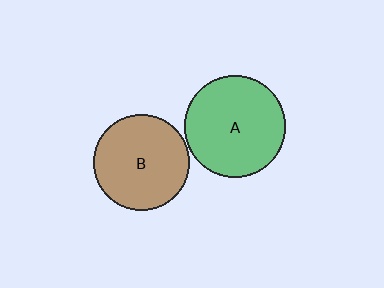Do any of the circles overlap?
No, none of the circles overlap.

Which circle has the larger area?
Circle A (green).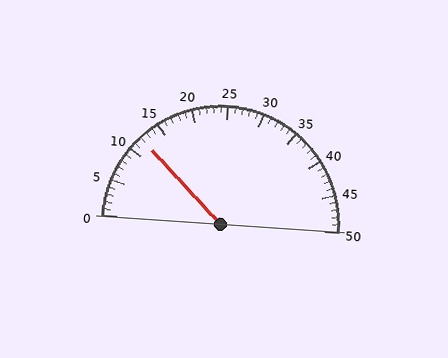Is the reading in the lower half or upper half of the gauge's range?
The reading is in the lower half of the range (0 to 50).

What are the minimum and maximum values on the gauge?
The gauge ranges from 0 to 50.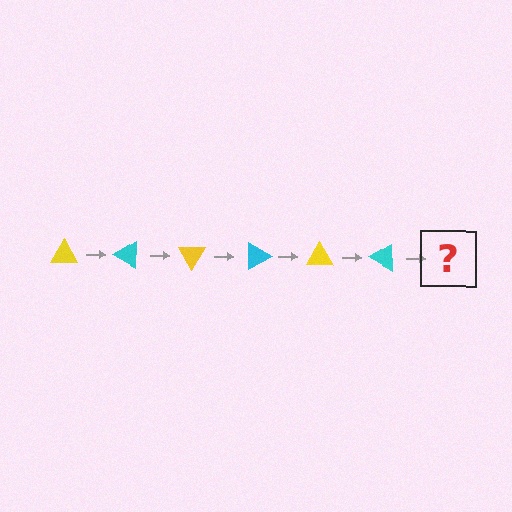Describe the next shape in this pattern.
It should be a yellow triangle, rotated 180 degrees from the start.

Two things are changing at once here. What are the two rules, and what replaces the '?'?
The two rules are that it rotates 30 degrees each step and the color cycles through yellow and cyan. The '?' should be a yellow triangle, rotated 180 degrees from the start.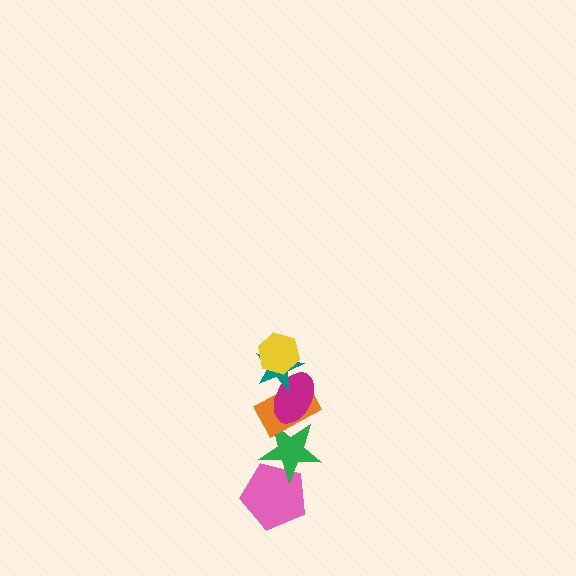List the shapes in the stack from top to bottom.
From top to bottom: the yellow hexagon, the teal star, the magenta ellipse, the orange rectangle, the green star, the pink pentagon.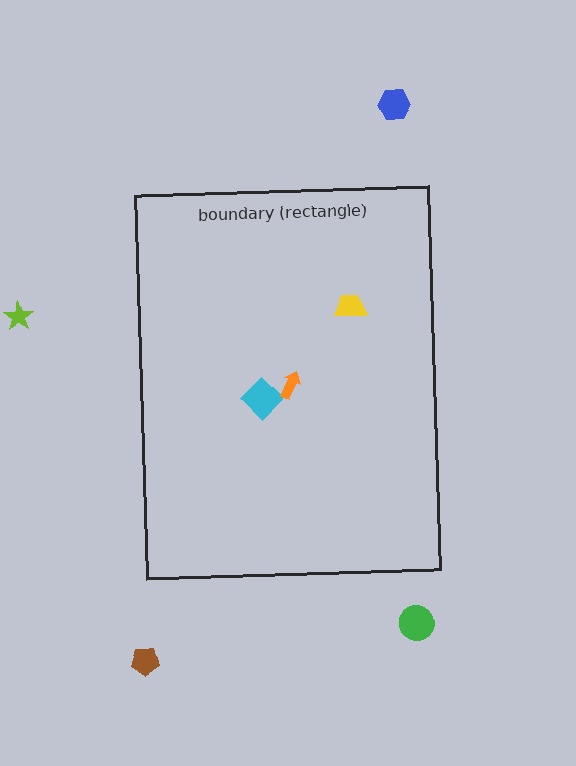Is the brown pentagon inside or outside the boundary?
Outside.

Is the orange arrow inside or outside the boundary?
Inside.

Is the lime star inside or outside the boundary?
Outside.